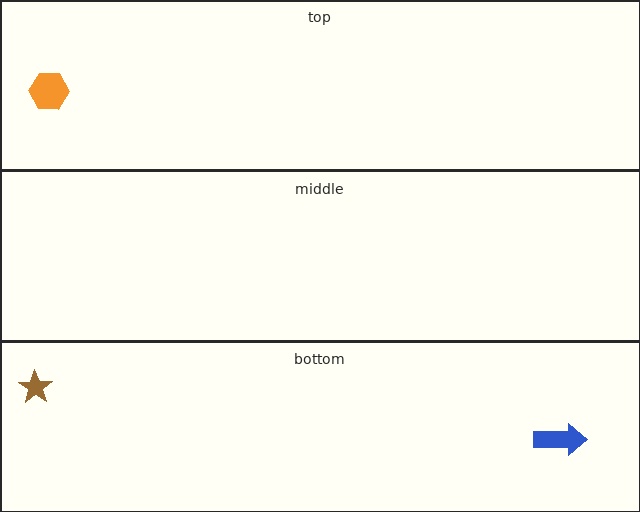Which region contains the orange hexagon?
The top region.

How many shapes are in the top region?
1.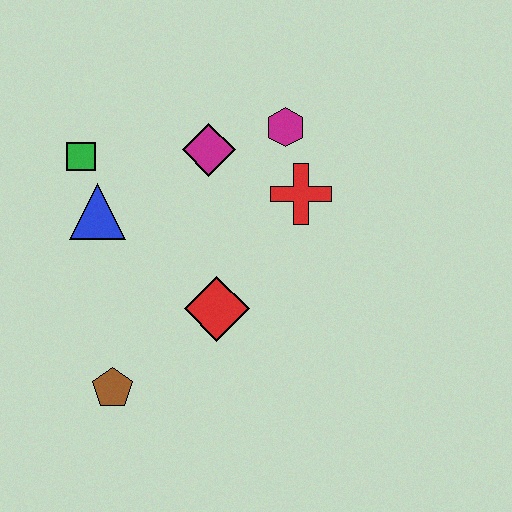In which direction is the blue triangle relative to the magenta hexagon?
The blue triangle is to the left of the magenta hexagon.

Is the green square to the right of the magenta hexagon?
No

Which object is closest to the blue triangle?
The green square is closest to the blue triangle.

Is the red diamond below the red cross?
Yes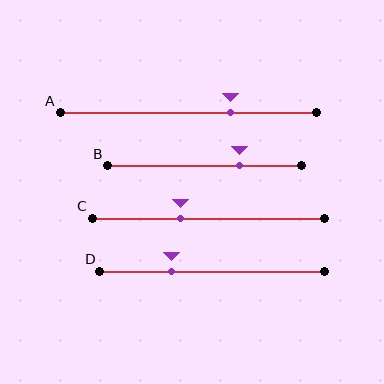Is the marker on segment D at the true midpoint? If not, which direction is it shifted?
No, the marker on segment D is shifted to the left by about 18% of the segment length.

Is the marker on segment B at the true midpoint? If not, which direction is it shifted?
No, the marker on segment B is shifted to the right by about 18% of the segment length.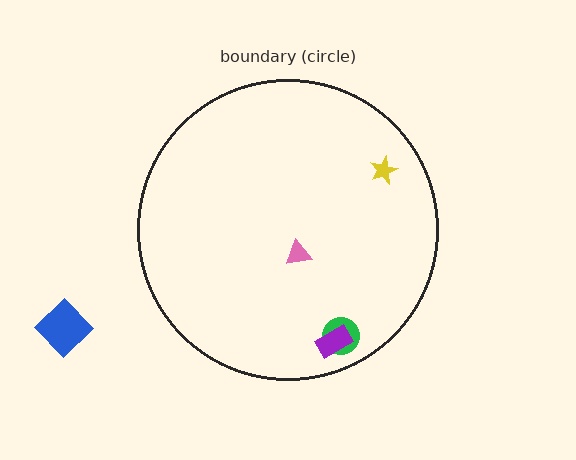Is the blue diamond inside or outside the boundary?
Outside.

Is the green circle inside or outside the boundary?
Inside.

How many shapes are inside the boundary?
4 inside, 1 outside.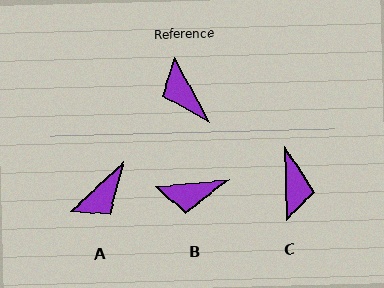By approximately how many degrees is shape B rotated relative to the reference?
Approximately 66 degrees counter-clockwise.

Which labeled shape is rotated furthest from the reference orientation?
C, about 152 degrees away.